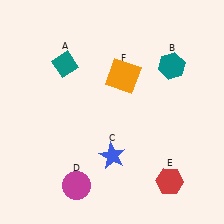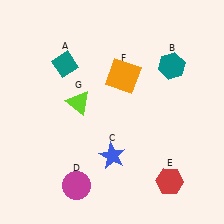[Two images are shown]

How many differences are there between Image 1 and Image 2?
There is 1 difference between the two images.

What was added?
A lime triangle (G) was added in Image 2.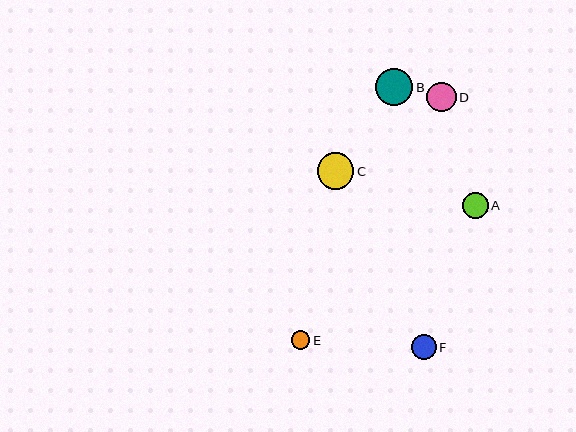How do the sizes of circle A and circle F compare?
Circle A and circle F are approximately the same size.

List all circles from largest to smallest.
From largest to smallest: B, C, D, A, F, E.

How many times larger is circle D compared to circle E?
Circle D is approximately 1.5 times the size of circle E.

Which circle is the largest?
Circle B is the largest with a size of approximately 37 pixels.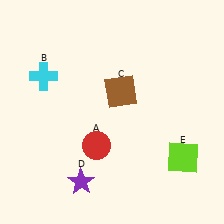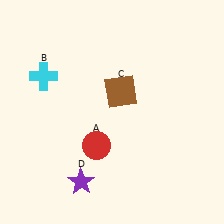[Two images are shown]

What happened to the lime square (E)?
The lime square (E) was removed in Image 2. It was in the bottom-right area of Image 1.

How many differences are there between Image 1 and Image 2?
There is 1 difference between the two images.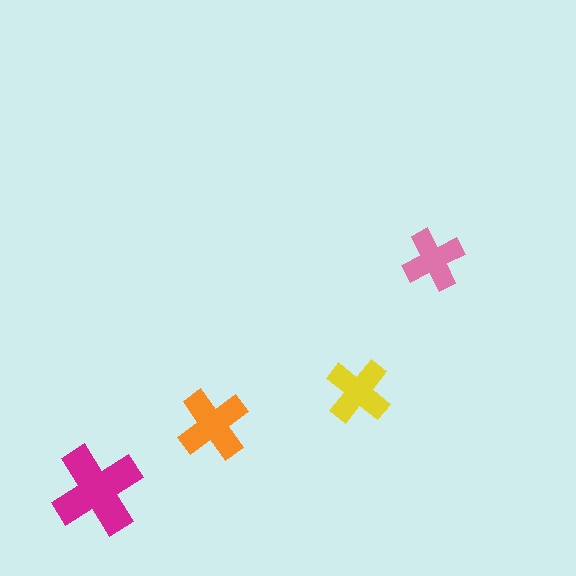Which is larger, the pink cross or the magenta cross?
The magenta one.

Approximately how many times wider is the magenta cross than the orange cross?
About 1.5 times wider.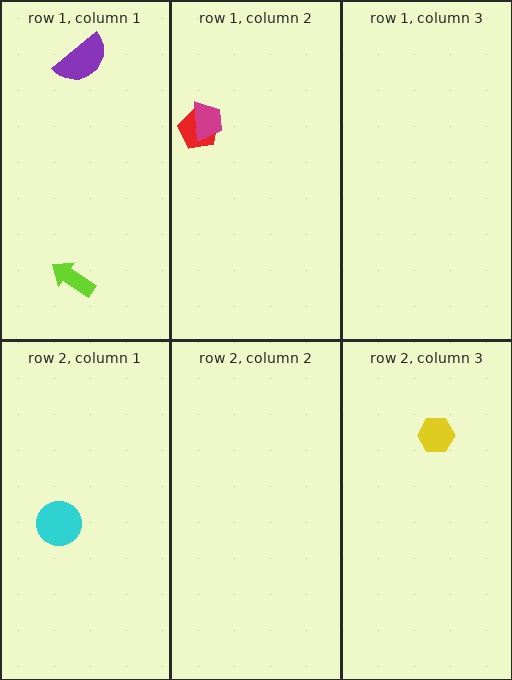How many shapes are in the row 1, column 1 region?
2.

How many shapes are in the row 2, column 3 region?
1.